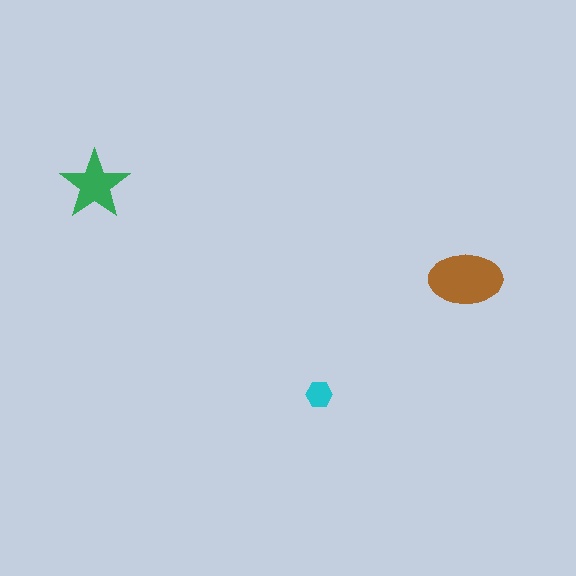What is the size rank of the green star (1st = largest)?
2nd.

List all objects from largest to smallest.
The brown ellipse, the green star, the cyan hexagon.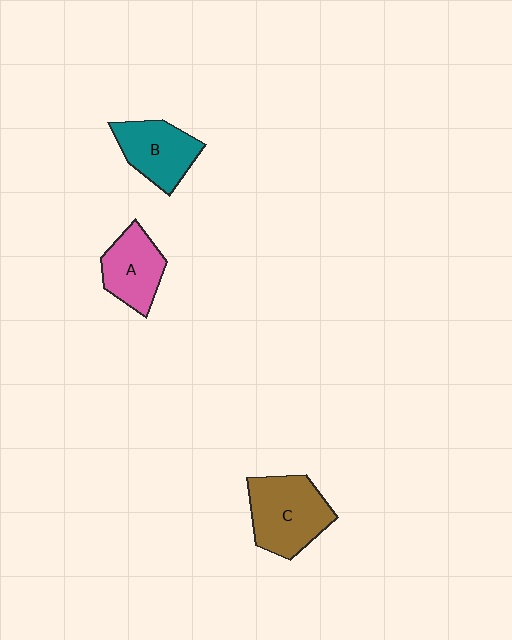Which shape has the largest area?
Shape C (brown).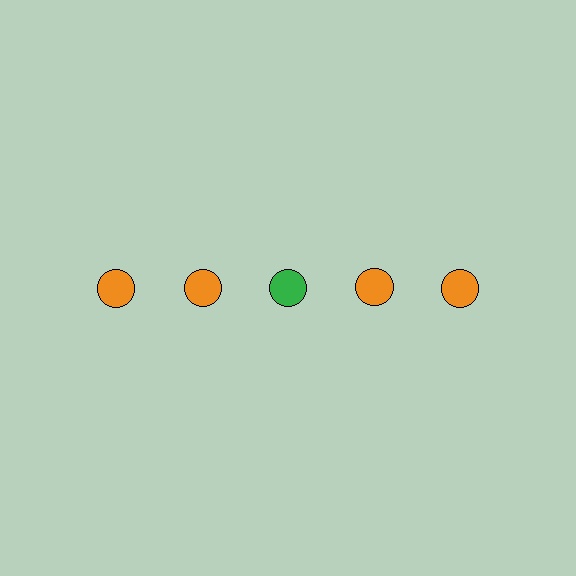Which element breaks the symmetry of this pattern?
The green circle in the top row, center column breaks the symmetry. All other shapes are orange circles.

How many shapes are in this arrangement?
There are 5 shapes arranged in a grid pattern.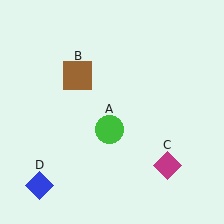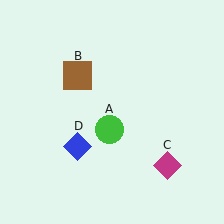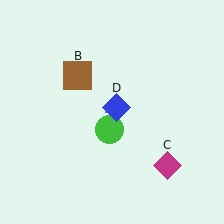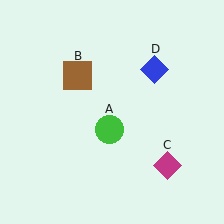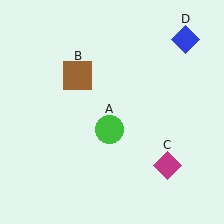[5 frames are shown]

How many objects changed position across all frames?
1 object changed position: blue diamond (object D).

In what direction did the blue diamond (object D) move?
The blue diamond (object D) moved up and to the right.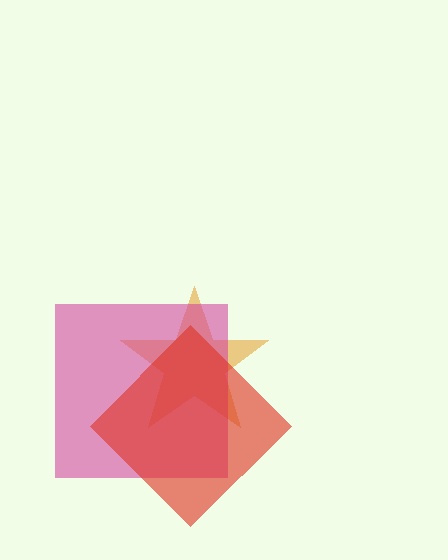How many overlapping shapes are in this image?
There are 3 overlapping shapes in the image.